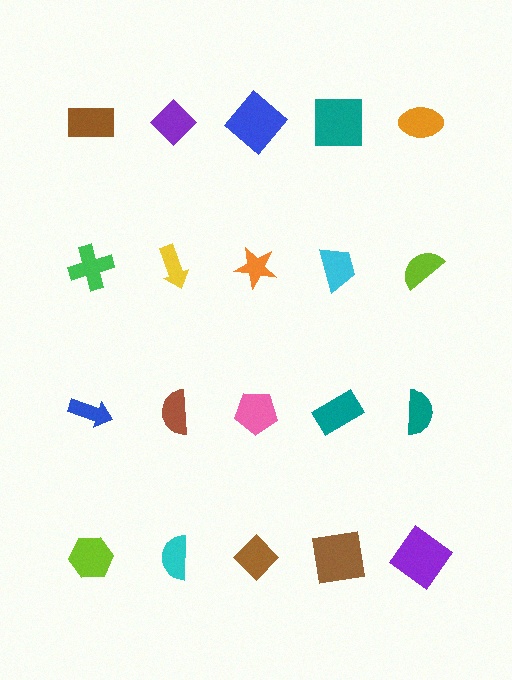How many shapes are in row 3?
5 shapes.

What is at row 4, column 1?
A lime hexagon.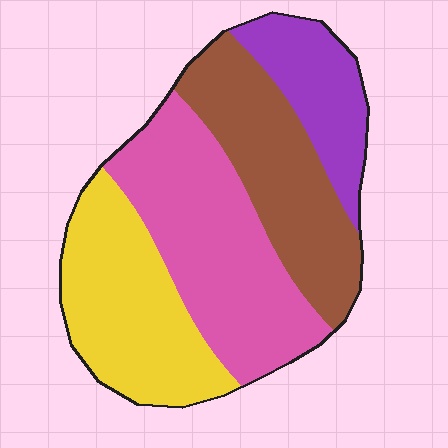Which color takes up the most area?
Pink, at roughly 35%.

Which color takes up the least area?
Purple, at roughly 15%.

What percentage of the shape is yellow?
Yellow takes up about one quarter (1/4) of the shape.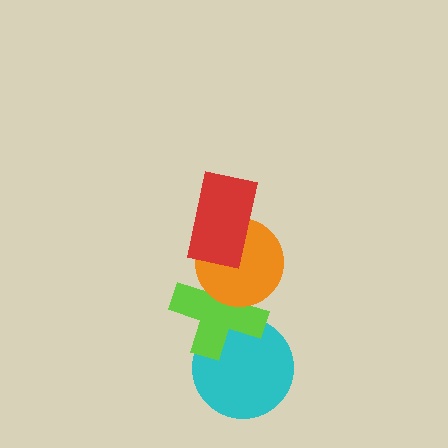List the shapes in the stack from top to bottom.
From top to bottom: the red rectangle, the orange circle, the lime cross, the cyan circle.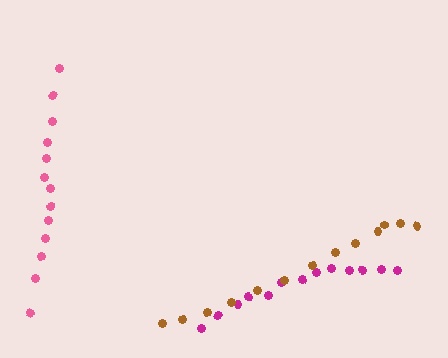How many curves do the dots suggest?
There are 3 distinct paths.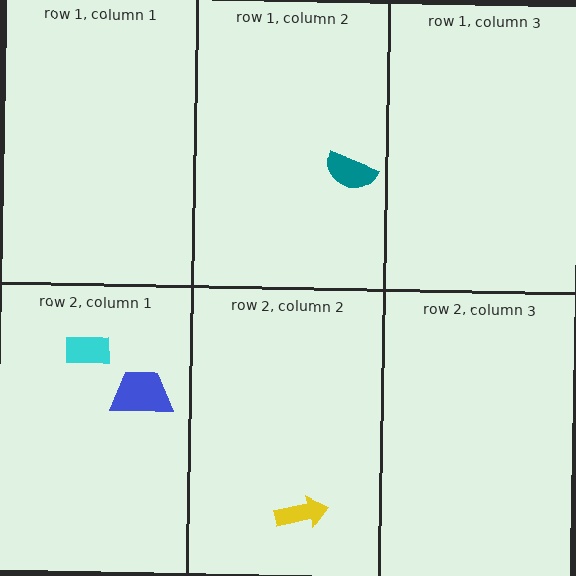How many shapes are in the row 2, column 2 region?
1.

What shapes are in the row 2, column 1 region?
The blue trapezoid, the cyan rectangle.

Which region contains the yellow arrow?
The row 2, column 2 region.